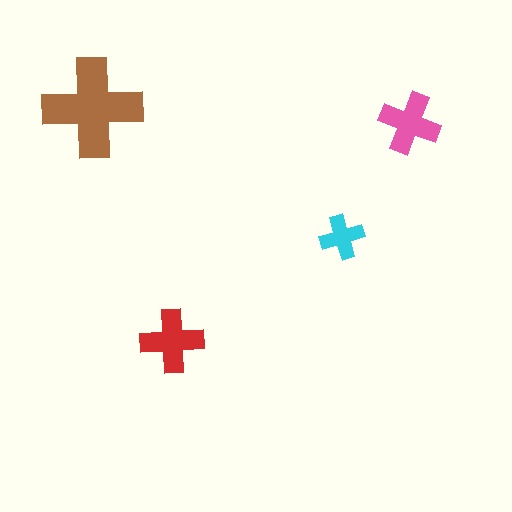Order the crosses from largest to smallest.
the brown one, the red one, the pink one, the cyan one.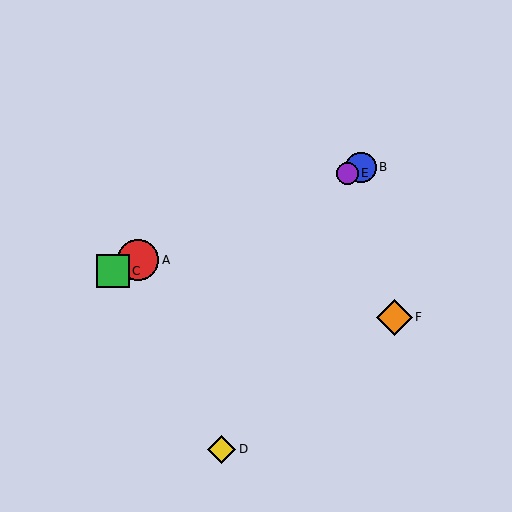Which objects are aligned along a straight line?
Objects A, B, C, E are aligned along a straight line.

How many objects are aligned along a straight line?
4 objects (A, B, C, E) are aligned along a straight line.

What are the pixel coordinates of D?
Object D is at (222, 449).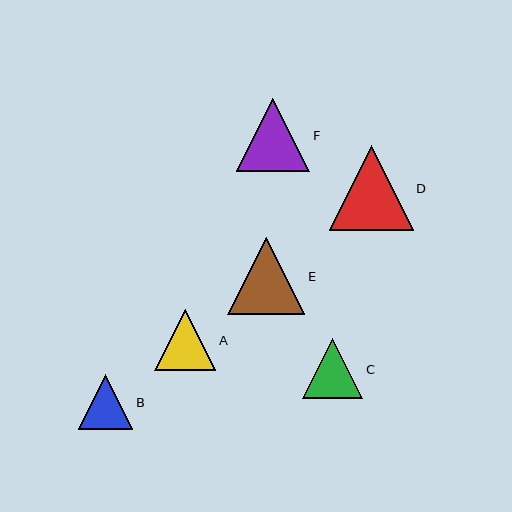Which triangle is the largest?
Triangle D is the largest with a size of approximately 84 pixels.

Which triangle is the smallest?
Triangle B is the smallest with a size of approximately 54 pixels.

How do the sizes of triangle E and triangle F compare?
Triangle E and triangle F are approximately the same size.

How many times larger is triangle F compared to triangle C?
Triangle F is approximately 1.2 times the size of triangle C.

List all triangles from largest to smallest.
From largest to smallest: D, E, F, A, C, B.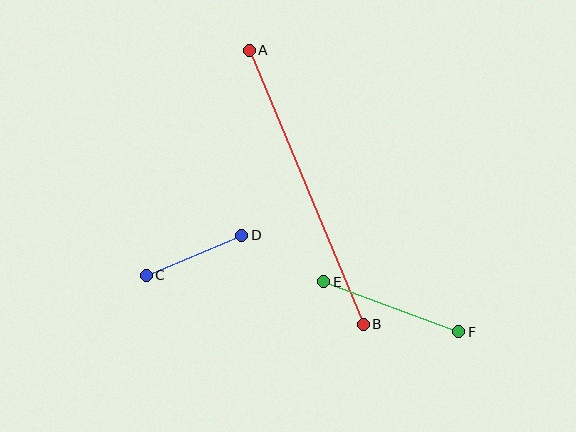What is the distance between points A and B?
The distance is approximately 297 pixels.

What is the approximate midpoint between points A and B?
The midpoint is at approximately (306, 187) pixels.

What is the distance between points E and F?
The distance is approximately 144 pixels.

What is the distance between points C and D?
The distance is approximately 104 pixels.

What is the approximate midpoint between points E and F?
The midpoint is at approximately (391, 307) pixels.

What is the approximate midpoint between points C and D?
The midpoint is at approximately (194, 255) pixels.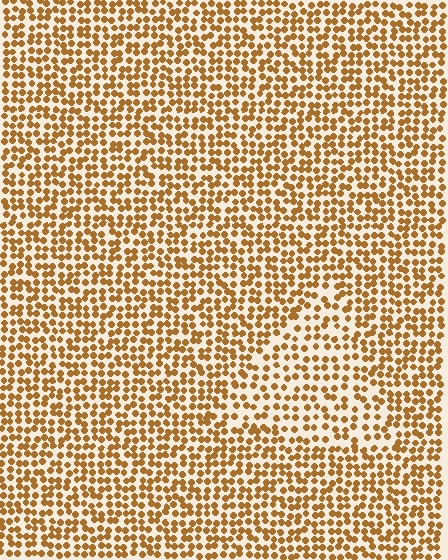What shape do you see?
I see a triangle.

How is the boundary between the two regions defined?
The boundary is defined by a change in element density (approximately 1.5x ratio). All elements are the same color, size, and shape.